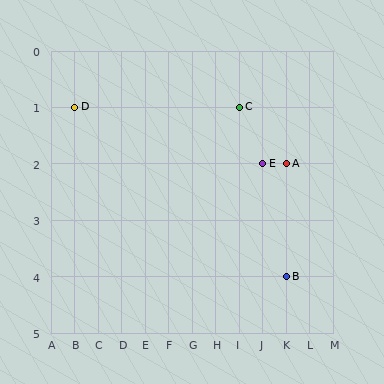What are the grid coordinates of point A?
Point A is at grid coordinates (K, 2).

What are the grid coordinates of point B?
Point B is at grid coordinates (K, 4).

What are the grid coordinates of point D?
Point D is at grid coordinates (B, 1).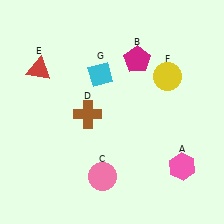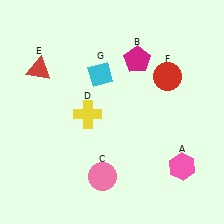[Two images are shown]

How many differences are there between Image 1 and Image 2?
There are 2 differences between the two images.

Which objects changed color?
D changed from brown to yellow. F changed from yellow to red.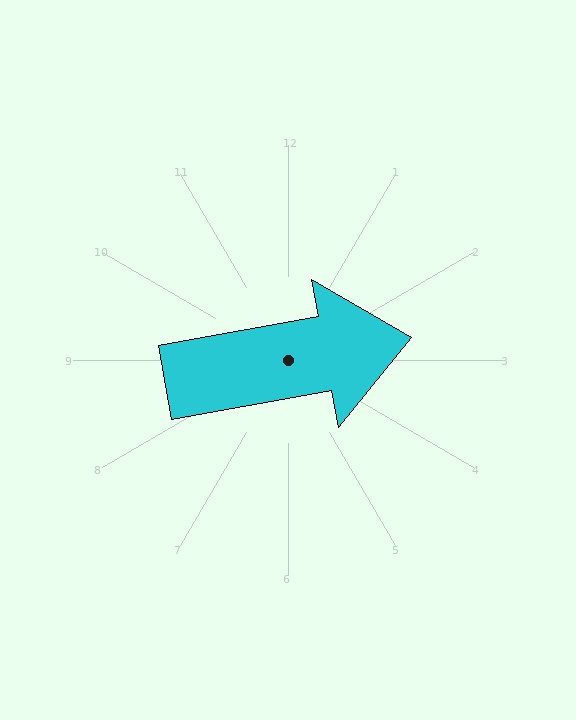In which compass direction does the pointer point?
East.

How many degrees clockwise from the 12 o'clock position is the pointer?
Approximately 80 degrees.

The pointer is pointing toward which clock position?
Roughly 3 o'clock.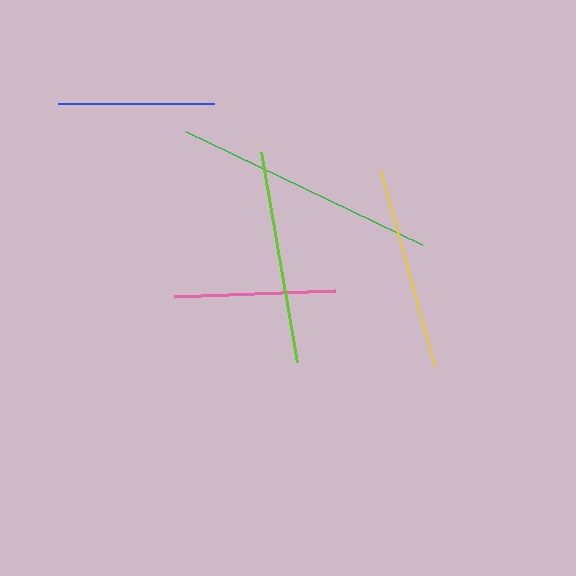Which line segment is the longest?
The green line is the longest at approximately 261 pixels.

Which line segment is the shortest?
The blue line is the shortest at approximately 156 pixels.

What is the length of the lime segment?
The lime segment is approximately 213 pixels long.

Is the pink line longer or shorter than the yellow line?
The yellow line is longer than the pink line.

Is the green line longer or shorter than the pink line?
The green line is longer than the pink line.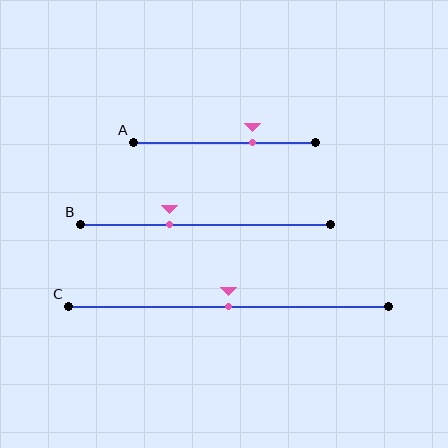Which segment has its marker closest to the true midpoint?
Segment C has its marker closest to the true midpoint.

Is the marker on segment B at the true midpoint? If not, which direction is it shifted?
No, the marker on segment B is shifted to the left by about 14% of the segment length.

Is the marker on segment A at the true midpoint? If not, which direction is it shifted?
No, the marker on segment A is shifted to the right by about 15% of the segment length.